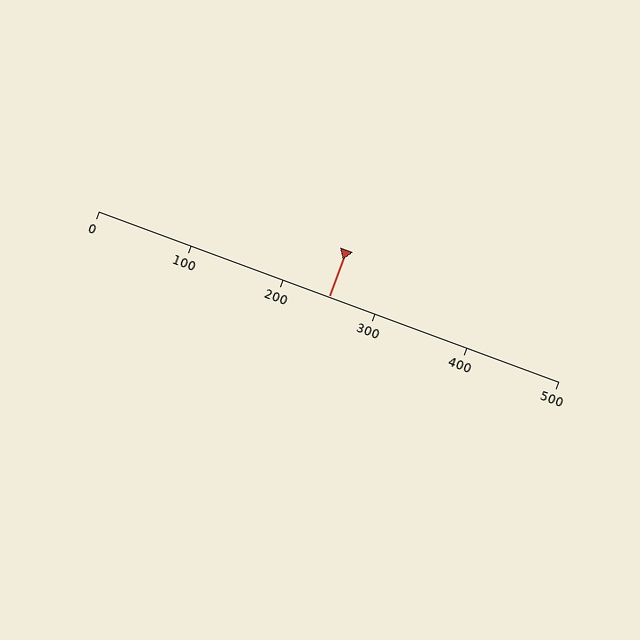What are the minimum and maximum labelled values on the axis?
The axis runs from 0 to 500.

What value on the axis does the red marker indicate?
The marker indicates approximately 250.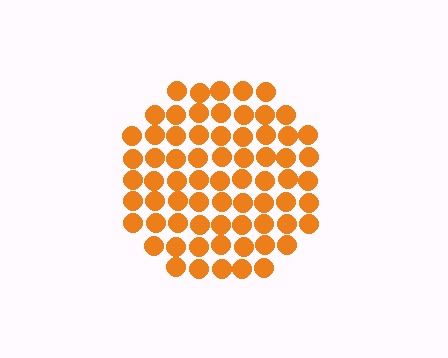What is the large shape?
The large shape is a circle.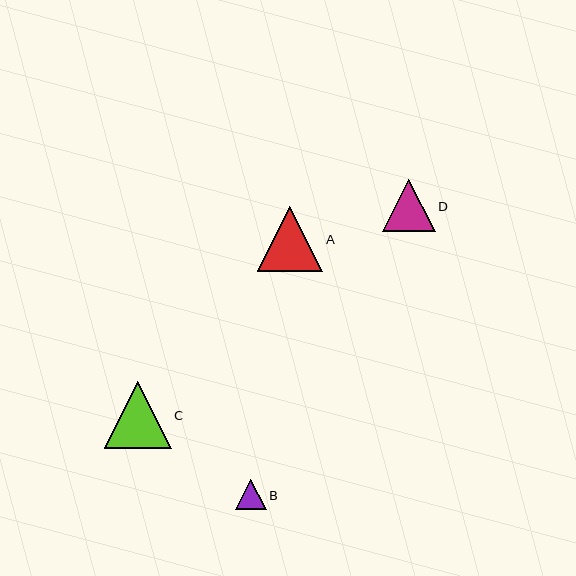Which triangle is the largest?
Triangle C is the largest with a size of approximately 66 pixels.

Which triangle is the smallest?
Triangle B is the smallest with a size of approximately 31 pixels.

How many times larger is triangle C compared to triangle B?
Triangle C is approximately 2.2 times the size of triangle B.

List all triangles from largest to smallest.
From largest to smallest: C, A, D, B.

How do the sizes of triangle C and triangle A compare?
Triangle C and triangle A are approximately the same size.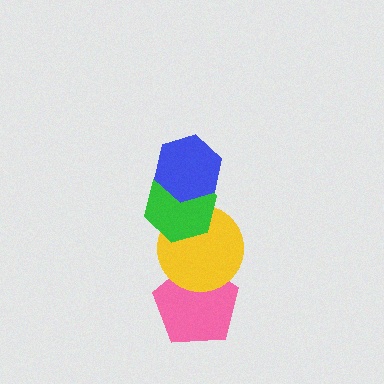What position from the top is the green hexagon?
The green hexagon is 2nd from the top.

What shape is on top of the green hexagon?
The blue hexagon is on top of the green hexagon.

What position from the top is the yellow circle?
The yellow circle is 3rd from the top.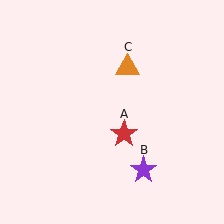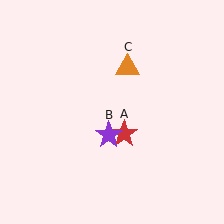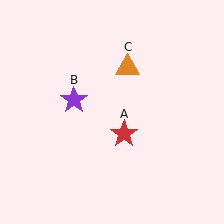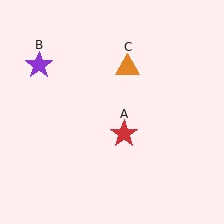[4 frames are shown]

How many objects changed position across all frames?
1 object changed position: purple star (object B).